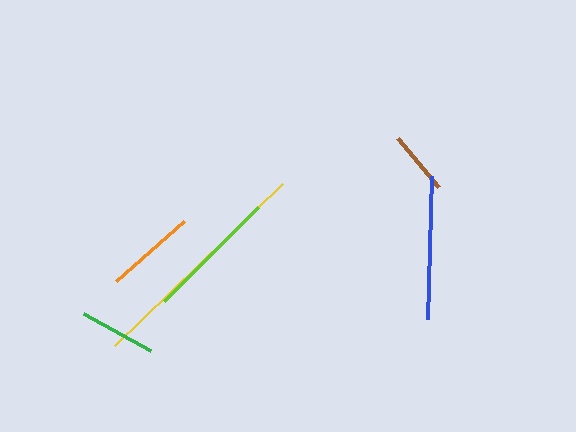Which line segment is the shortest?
The brown line is the shortest at approximately 64 pixels.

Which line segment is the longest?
The yellow line is the longest at approximately 233 pixels.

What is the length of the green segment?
The green segment is approximately 76 pixels long.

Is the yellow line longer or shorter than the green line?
The yellow line is longer than the green line.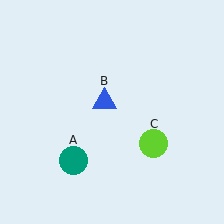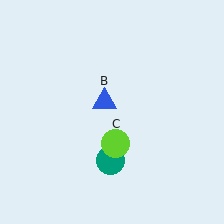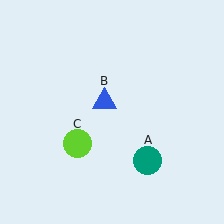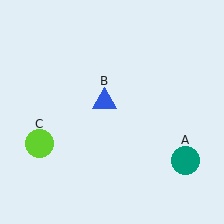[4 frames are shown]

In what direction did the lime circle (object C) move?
The lime circle (object C) moved left.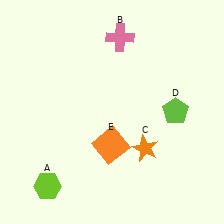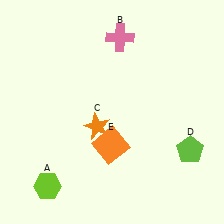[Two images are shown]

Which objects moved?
The objects that moved are: the orange star (C), the lime pentagon (D).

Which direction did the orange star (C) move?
The orange star (C) moved left.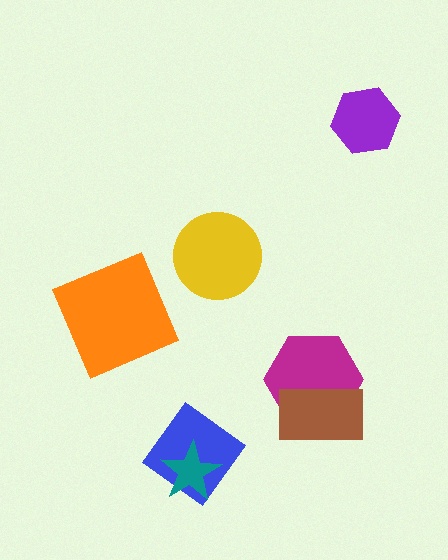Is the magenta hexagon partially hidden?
Yes, it is partially covered by another shape.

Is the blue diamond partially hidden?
Yes, it is partially covered by another shape.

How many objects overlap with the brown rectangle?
1 object overlaps with the brown rectangle.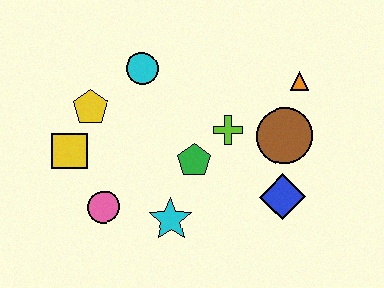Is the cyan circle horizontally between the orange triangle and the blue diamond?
No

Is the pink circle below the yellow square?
Yes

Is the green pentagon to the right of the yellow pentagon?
Yes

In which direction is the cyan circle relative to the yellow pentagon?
The cyan circle is to the right of the yellow pentagon.